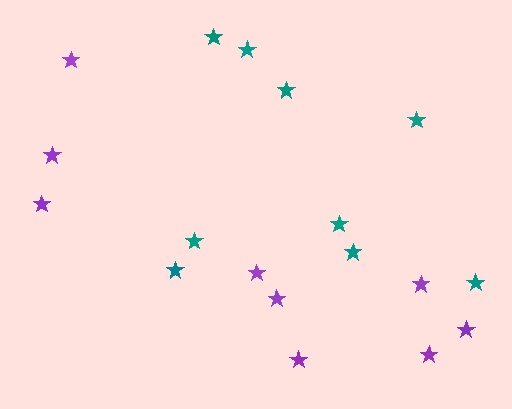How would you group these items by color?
There are 2 groups: one group of teal stars (9) and one group of purple stars (9).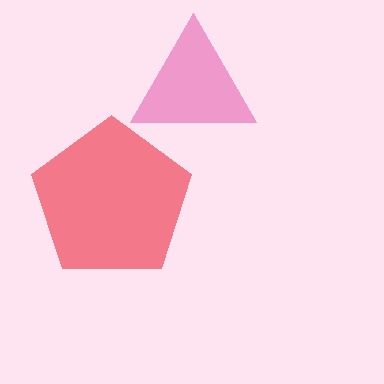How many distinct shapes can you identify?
There are 2 distinct shapes: a red pentagon, a pink triangle.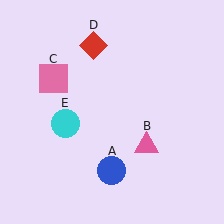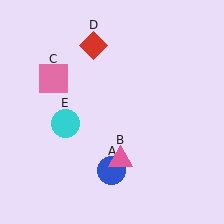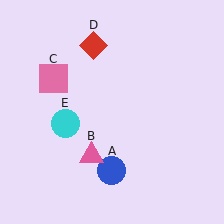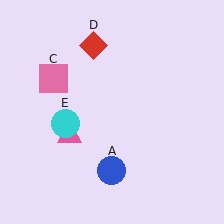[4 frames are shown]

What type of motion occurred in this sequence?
The pink triangle (object B) rotated clockwise around the center of the scene.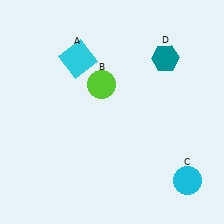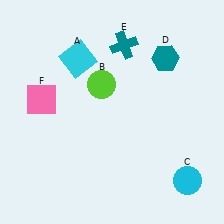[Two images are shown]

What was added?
A teal cross (E), a pink square (F) were added in Image 2.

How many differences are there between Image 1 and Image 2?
There are 2 differences between the two images.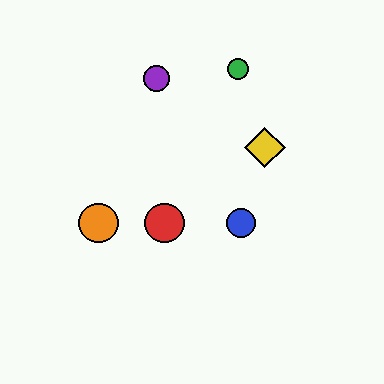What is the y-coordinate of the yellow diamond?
The yellow diamond is at y≈148.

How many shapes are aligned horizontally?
3 shapes (the red circle, the blue circle, the orange circle) are aligned horizontally.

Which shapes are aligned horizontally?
The red circle, the blue circle, the orange circle are aligned horizontally.